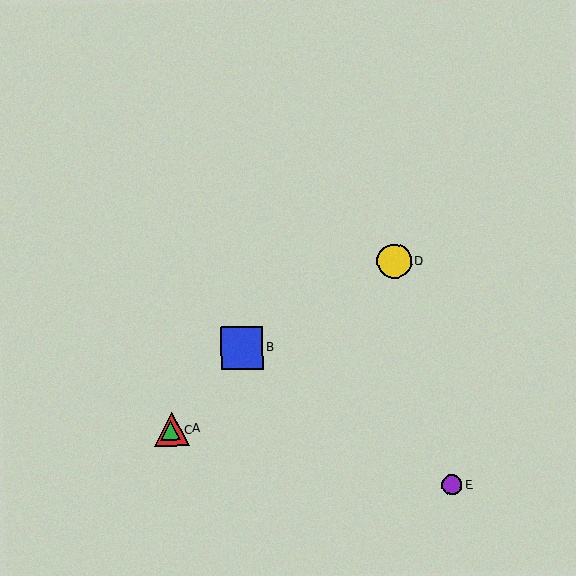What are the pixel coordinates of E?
Object E is at (452, 485).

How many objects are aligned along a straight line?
3 objects (A, B, C) are aligned along a straight line.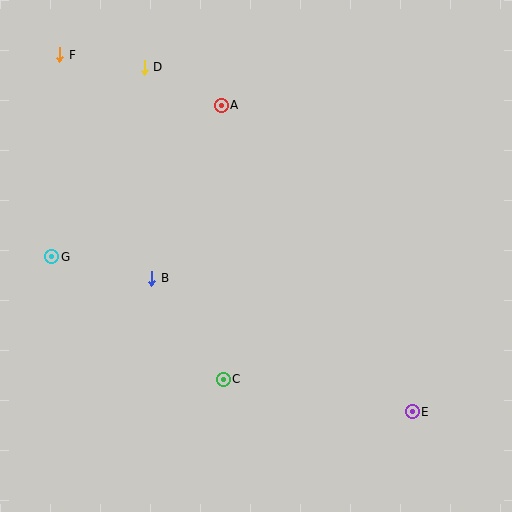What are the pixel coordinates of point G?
Point G is at (52, 257).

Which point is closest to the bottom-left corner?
Point C is closest to the bottom-left corner.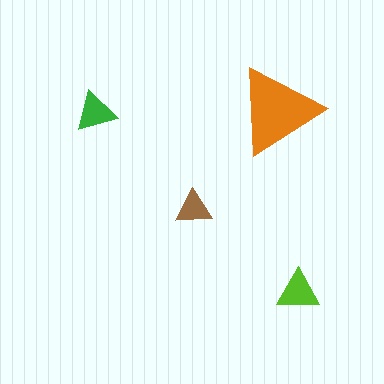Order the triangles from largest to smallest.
the orange one, the lime one, the green one, the brown one.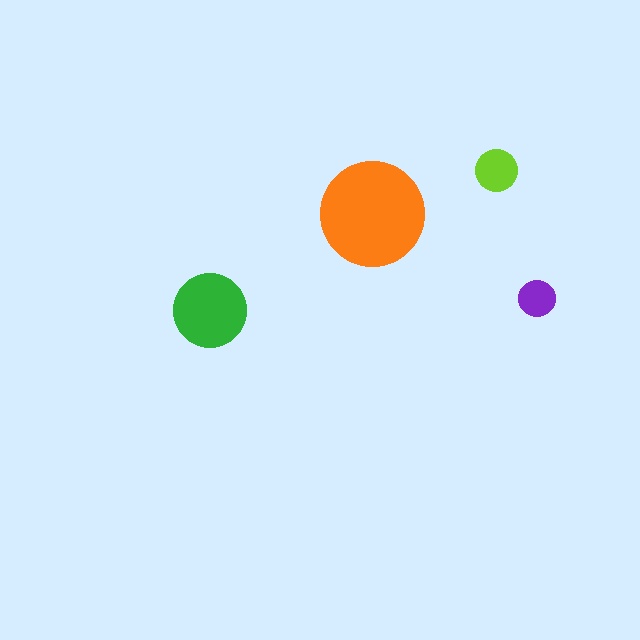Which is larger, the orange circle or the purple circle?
The orange one.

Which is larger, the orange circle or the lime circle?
The orange one.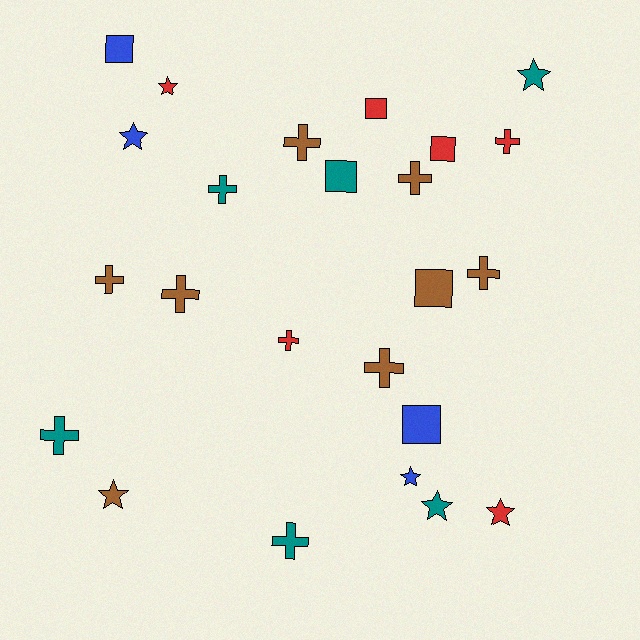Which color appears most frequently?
Brown, with 8 objects.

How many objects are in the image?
There are 24 objects.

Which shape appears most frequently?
Cross, with 11 objects.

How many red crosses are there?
There are 2 red crosses.